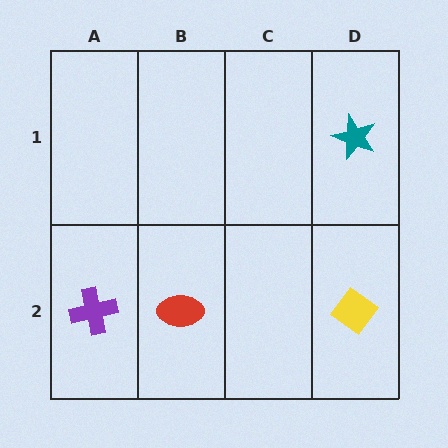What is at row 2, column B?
A red ellipse.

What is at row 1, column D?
A teal star.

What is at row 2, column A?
A purple cross.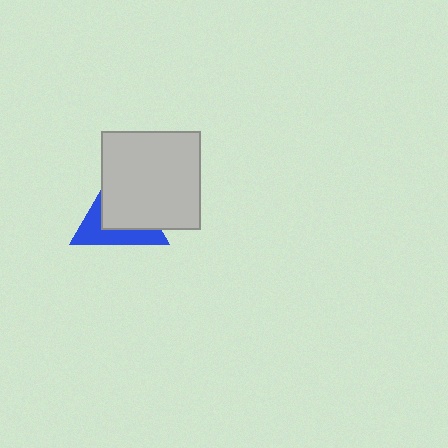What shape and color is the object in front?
The object in front is a light gray square.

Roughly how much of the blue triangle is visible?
A small part of it is visible (roughly 44%).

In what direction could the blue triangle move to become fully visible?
The blue triangle could move toward the lower-left. That would shift it out from behind the light gray square entirely.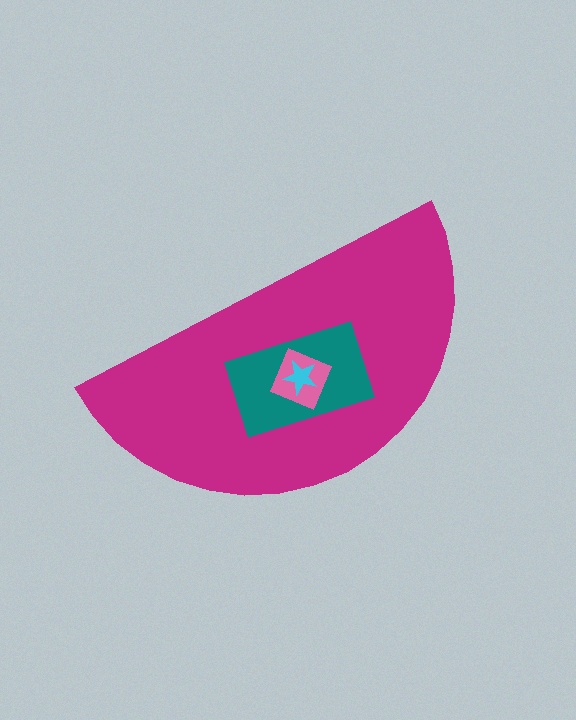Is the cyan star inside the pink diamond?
Yes.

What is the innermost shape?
The cyan star.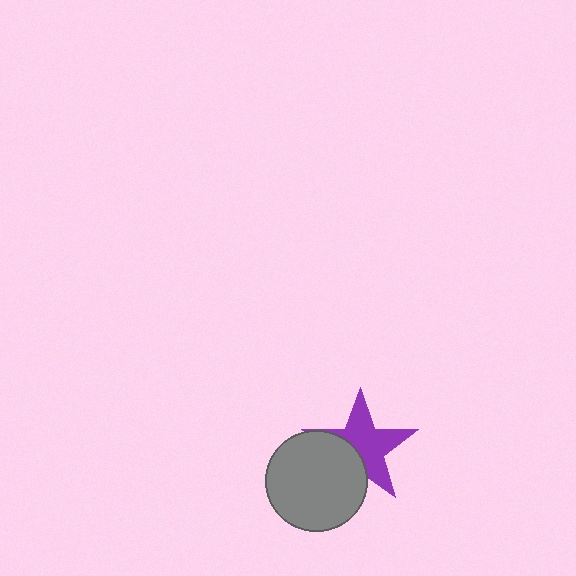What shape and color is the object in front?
The object in front is a gray circle.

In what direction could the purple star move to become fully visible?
The purple star could move toward the upper-right. That would shift it out from behind the gray circle entirely.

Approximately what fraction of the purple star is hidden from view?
Roughly 37% of the purple star is hidden behind the gray circle.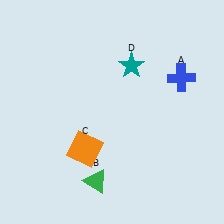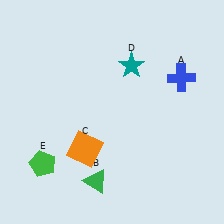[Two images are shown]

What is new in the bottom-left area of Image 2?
A green pentagon (E) was added in the bottom-left area of Image 2.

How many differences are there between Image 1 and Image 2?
There is 1 difference between the two images.